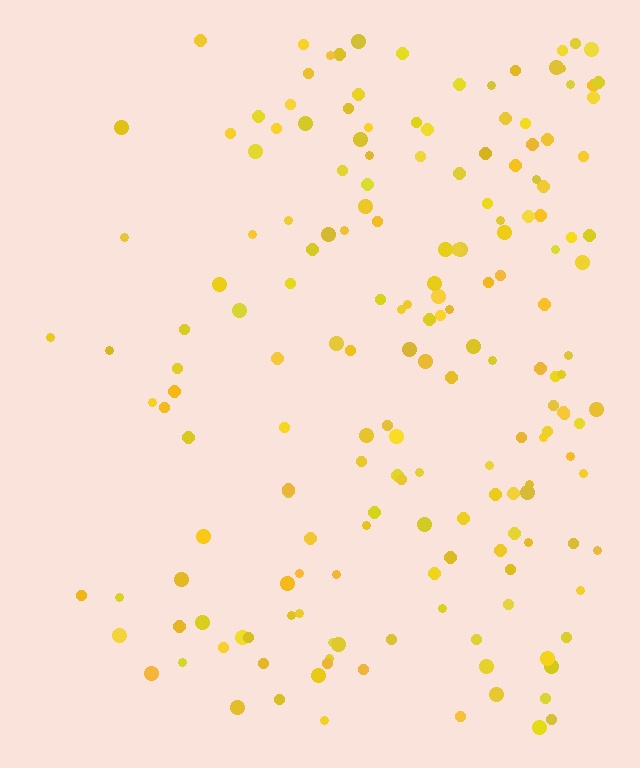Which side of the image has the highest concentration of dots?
The right.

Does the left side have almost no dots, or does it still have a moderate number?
Still a moderate number, just noticeably fewer than the right.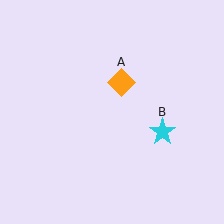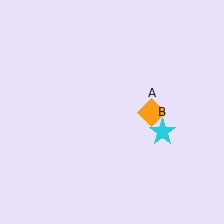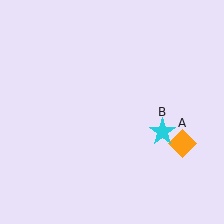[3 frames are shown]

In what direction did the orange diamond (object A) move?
The orange diamond (object A) moved down and to the right.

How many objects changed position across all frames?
1 object changed position: orange diamond (object A).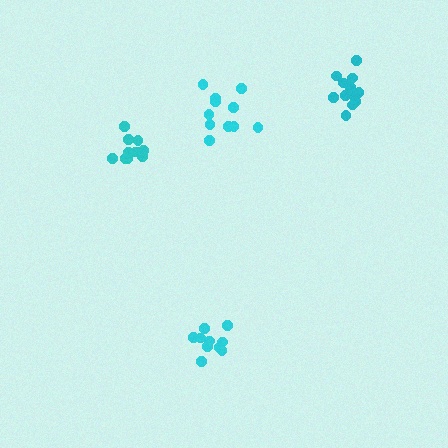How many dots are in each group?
Group 1: 12 dots, Group 2: 11 dots, Group 3: 11 dots, Group 4: 11 dots (45 total).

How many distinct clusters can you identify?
There are 4 distinct clusters.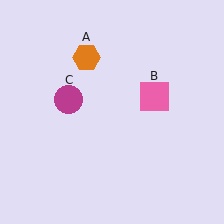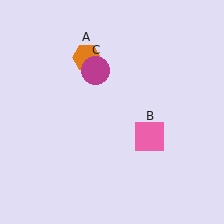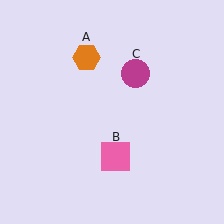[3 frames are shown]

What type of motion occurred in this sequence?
The pink square (object B), magenta circle (object C) rotated clockwise around the center of the scene.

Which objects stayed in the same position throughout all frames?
Orange hexagon (object A) remained stationary.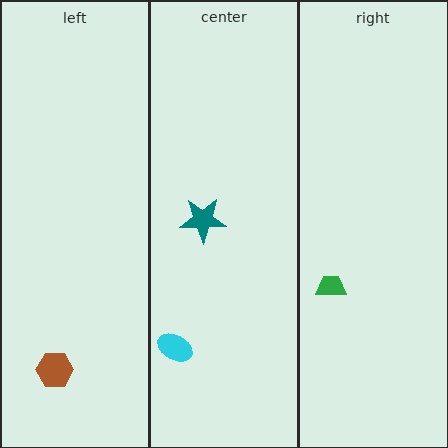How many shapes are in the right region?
1.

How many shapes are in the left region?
1.